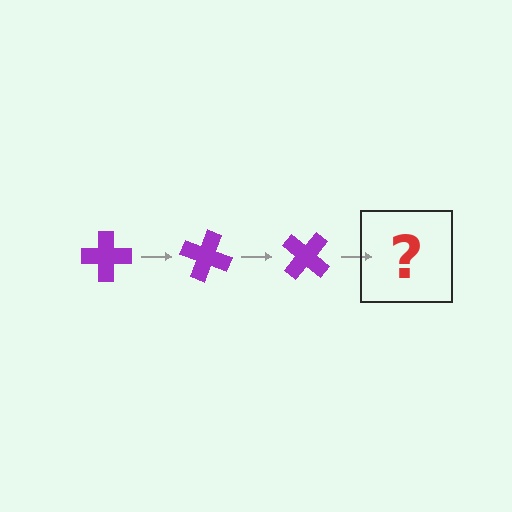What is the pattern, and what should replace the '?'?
The pattern is that the cross rotates 20 degrees each step. The '?' should be a purple cross rotated 60 degrees.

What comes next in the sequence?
The next element should be a purple cross rotated 60 degrees.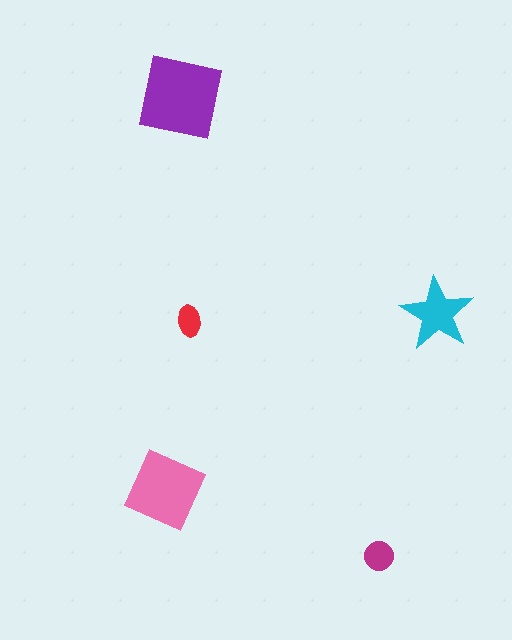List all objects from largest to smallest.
The purple square, the pink square, the cyan star, the magenta circle, the red ellipse.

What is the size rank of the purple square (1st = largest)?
1st.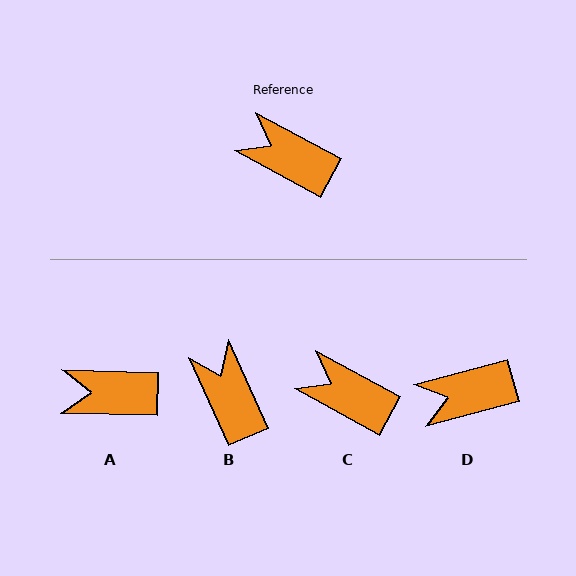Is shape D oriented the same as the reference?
No, it is off by about 44 degrees.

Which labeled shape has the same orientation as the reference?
C.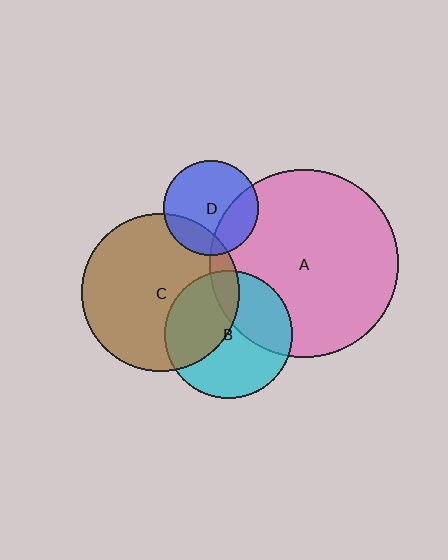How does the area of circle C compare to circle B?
Approximately 1.5 times.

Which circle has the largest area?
Circle A (pink).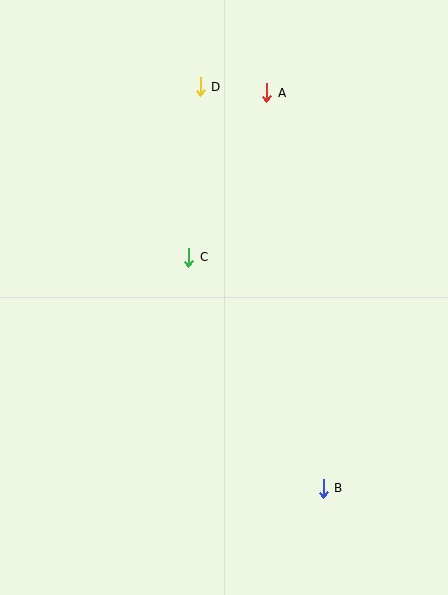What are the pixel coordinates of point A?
Point A is at (267, 93).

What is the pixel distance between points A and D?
The distance between A and D is 67 pixels.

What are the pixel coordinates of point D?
Point D is at (200, 87).